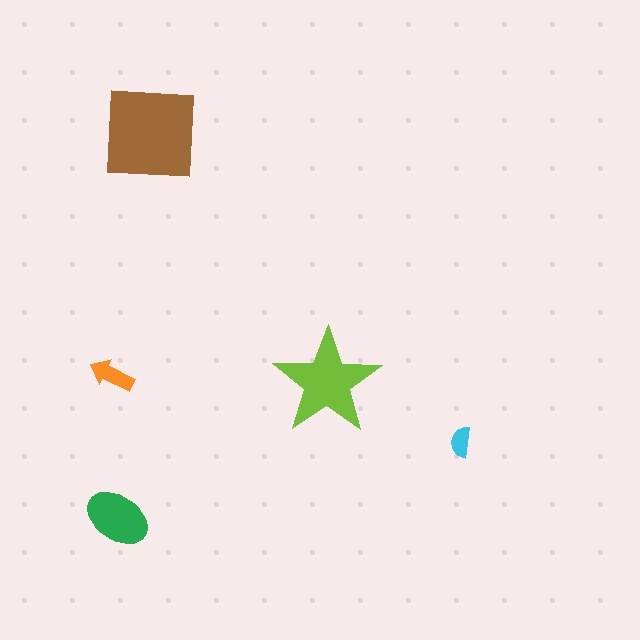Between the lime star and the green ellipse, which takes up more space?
The lime star.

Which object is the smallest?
The cyan semicircle.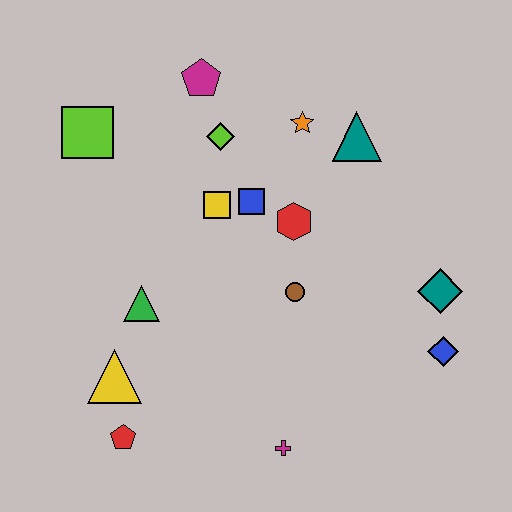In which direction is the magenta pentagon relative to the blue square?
The magenta pentagon is above the blue square.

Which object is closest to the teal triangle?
The orange star is closest to the teal triangle.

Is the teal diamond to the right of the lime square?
Yes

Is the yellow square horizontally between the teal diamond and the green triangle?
Yes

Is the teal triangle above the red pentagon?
Yes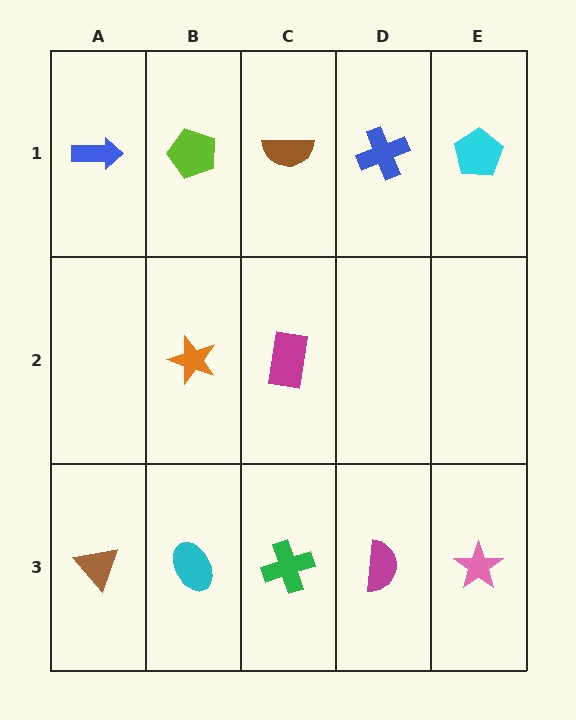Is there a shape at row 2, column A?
No, that cell is empty.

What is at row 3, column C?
A green cross.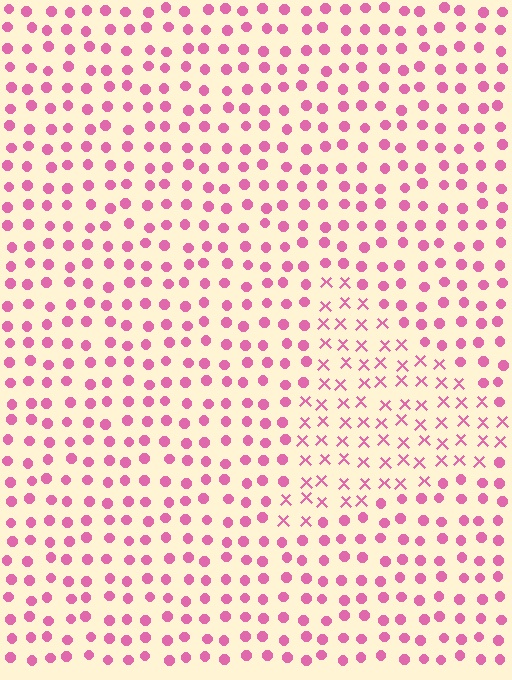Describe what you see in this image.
The image is filled with small pink elements arranged in a uniform grid. A triangle-shaped region contains X marks, while the surrounding area contains circles. The boundary is defined purely by the change in element shape.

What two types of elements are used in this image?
The image uses X marks inside the triangle region and circles outside it.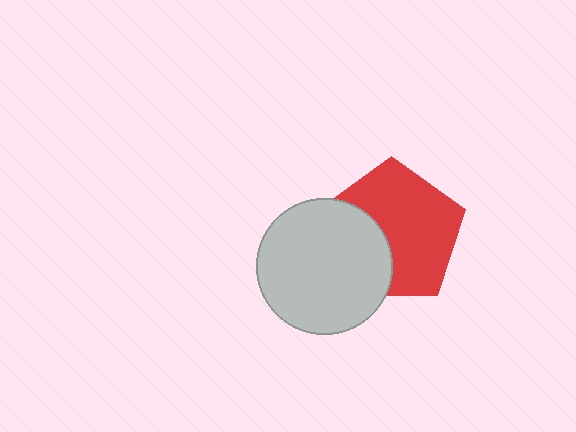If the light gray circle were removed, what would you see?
You would see the complete red pentagon.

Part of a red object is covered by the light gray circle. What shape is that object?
It is a pentagon.